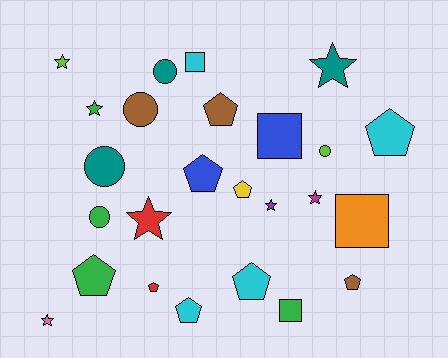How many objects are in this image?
There are 25 objects.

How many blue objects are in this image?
There are 2 blue objects.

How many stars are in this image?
There are 7 stars.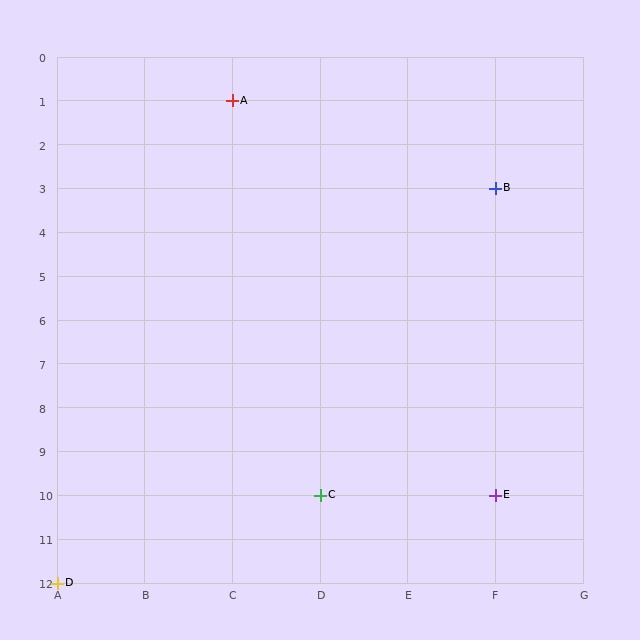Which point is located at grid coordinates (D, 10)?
Point C is at (D, 10).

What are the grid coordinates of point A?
Point A is at grid coordinates (C, 1).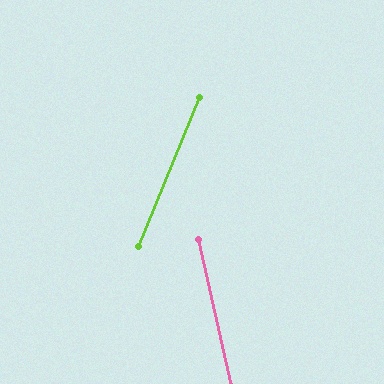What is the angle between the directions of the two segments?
Approximately 35 degrees.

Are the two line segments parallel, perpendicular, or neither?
Neither parallel nor perpendicular — they differ by about 35°.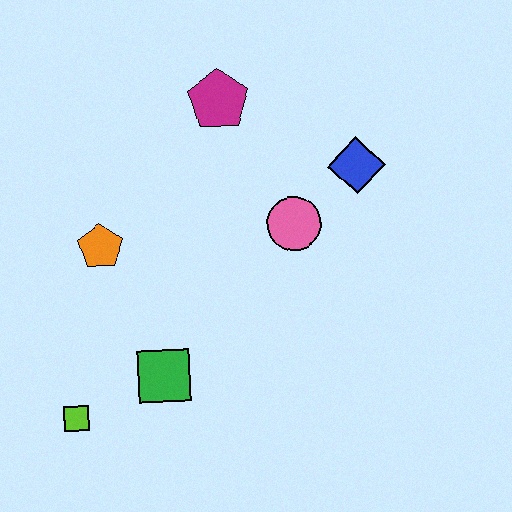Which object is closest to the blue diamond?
The pink circle is closest to the blue diamond.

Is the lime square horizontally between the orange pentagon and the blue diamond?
No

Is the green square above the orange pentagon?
No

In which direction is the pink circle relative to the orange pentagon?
The pink circle is to the right of the orange pentagon.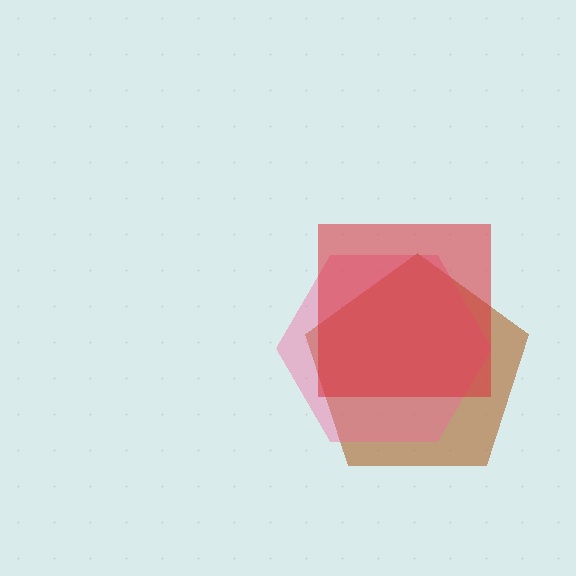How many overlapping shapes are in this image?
There are 3 overlapping shapes in the image.